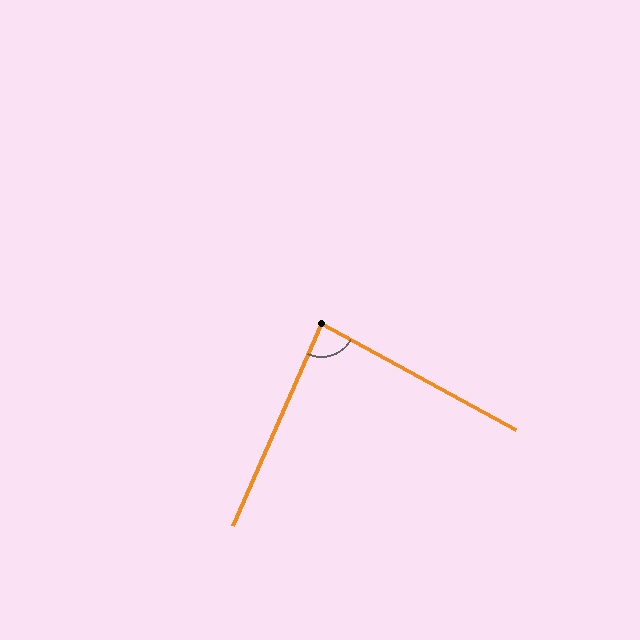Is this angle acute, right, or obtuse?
It is acute.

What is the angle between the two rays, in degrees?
Approximately 85 degrees.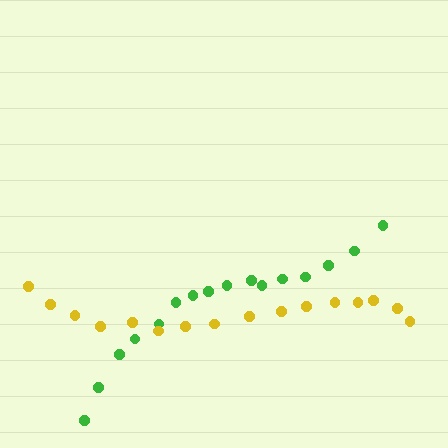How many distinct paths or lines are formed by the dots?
There are 2 distinct paths.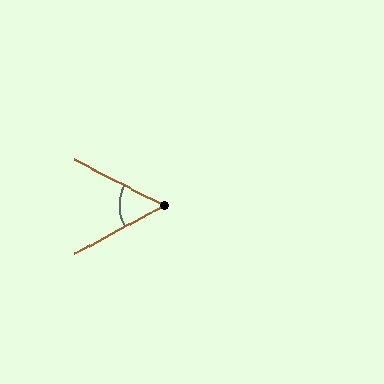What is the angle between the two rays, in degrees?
Approximately 55 degrees.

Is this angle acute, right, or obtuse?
It is acute.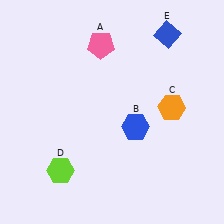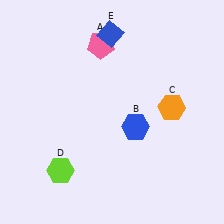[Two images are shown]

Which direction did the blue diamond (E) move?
The blue diamond (E) moved left.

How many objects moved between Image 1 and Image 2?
1 object moved between the two images.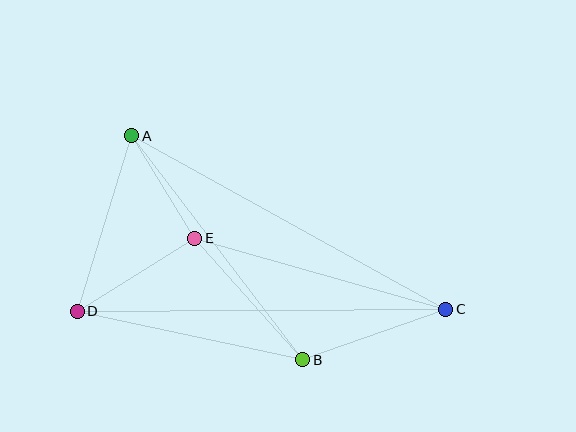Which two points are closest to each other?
Points A and E are closest to each other.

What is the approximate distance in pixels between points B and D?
The distance between B and D is approximately 231 pixels.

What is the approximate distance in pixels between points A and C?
The distance between A and C is approximately 358 pixels.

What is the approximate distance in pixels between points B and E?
The distance between B and E is approximately 163 pixels.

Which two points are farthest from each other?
Points C and D are farthest from each other.